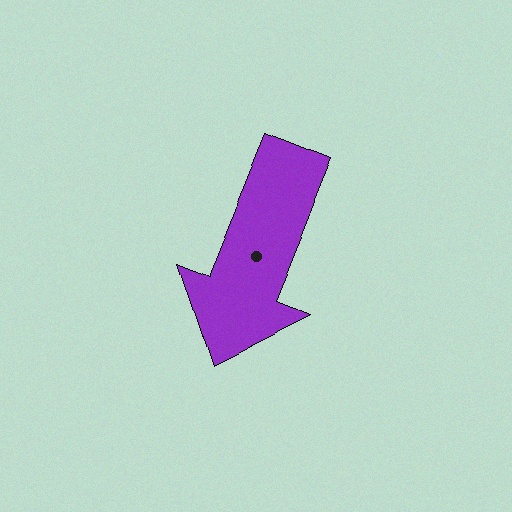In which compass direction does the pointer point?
South.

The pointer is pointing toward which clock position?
Roughly 7 o'clock.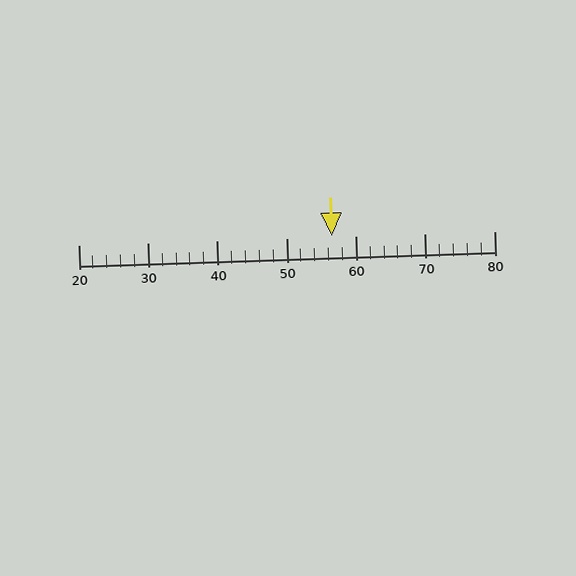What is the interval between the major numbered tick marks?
The major tick marks are spaced 10 units apart.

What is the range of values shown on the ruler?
The ruler shows values from 20 to 80.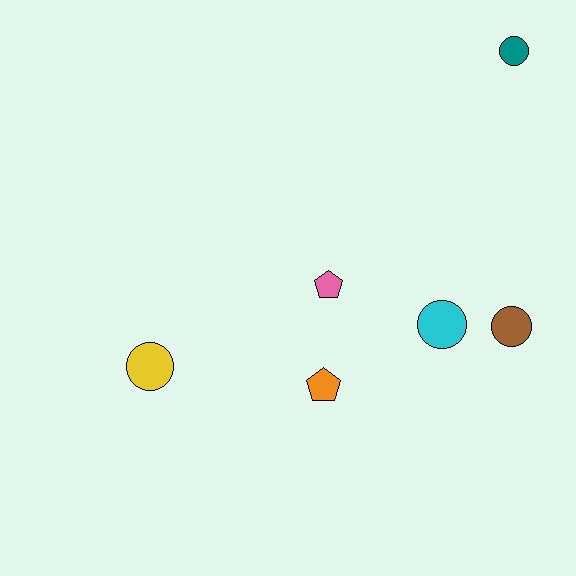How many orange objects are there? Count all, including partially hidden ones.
There is 1 orange object.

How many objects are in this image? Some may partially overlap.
There are 6 objects.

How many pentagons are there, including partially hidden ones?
There are 2 pentagons.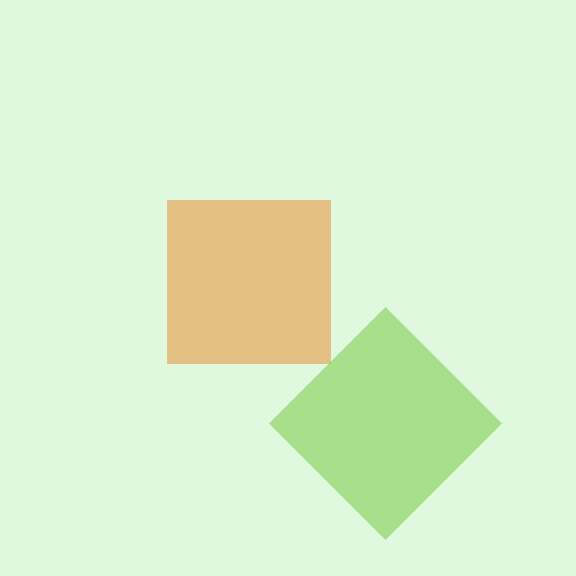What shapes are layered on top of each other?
The layered shapes are: an orange square, a lime diamond.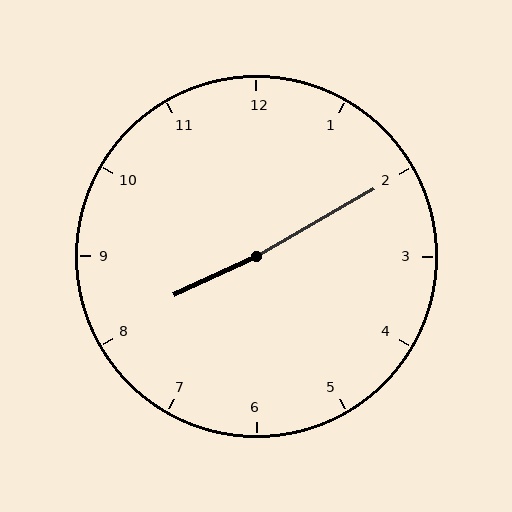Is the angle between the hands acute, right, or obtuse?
It is obtuse.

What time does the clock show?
8:10.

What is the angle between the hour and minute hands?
Approximately 175 degrees.